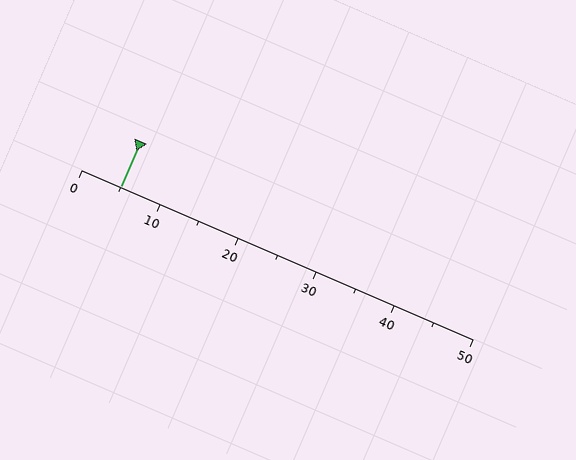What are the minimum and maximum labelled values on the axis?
The axis runs from 0 to 50.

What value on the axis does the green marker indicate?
The marker indicates approximately 5.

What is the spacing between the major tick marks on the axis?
The major ticks are spaced 10 apart.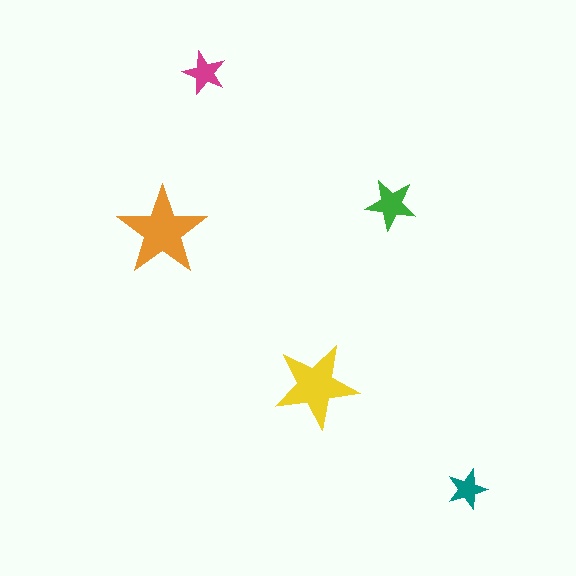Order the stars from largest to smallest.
the orange one, the yellow one, the green one, the magenta one, the teal one.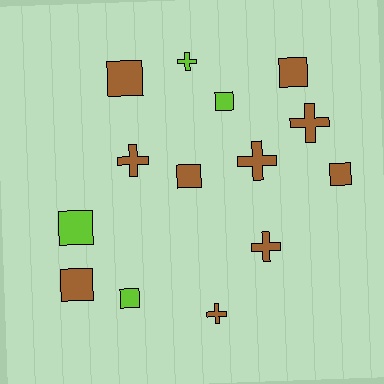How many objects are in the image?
There are 14 objects.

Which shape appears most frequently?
Square, with 8 objects.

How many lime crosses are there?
There is 1 lime cross.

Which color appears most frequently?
Brown, with 10 objects.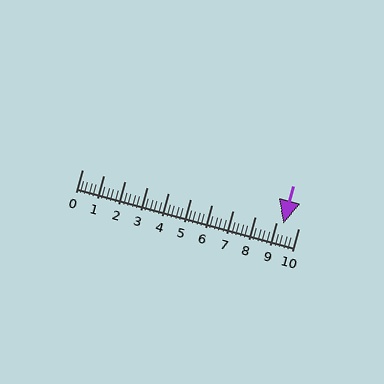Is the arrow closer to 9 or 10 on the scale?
The arrow is closer to 9.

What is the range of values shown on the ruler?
The ruler shows values from 0 to 10.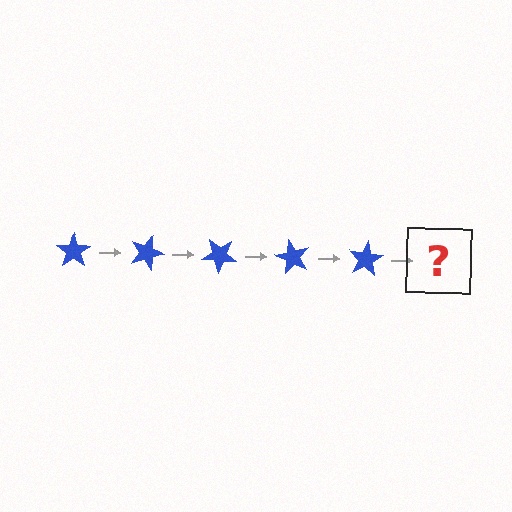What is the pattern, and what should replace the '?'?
The pattern is that the star rotates 20 degrees each step. The '?' should be a blue star rotated 100 degrees.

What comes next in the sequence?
The next element should be a blue star rotated 100 degrees.